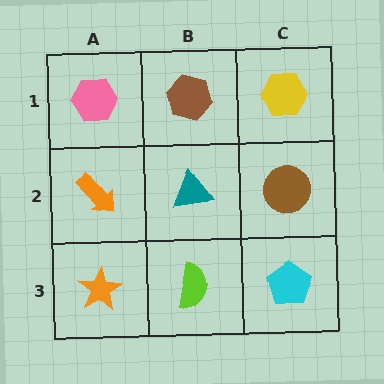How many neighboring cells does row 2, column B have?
4.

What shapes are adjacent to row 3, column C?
A brown circle (row 2, column C), a lime semicircle (row 3, column B).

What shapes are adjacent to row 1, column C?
A brown circle (row 2, column C), a brown hexagon (row 1, column B).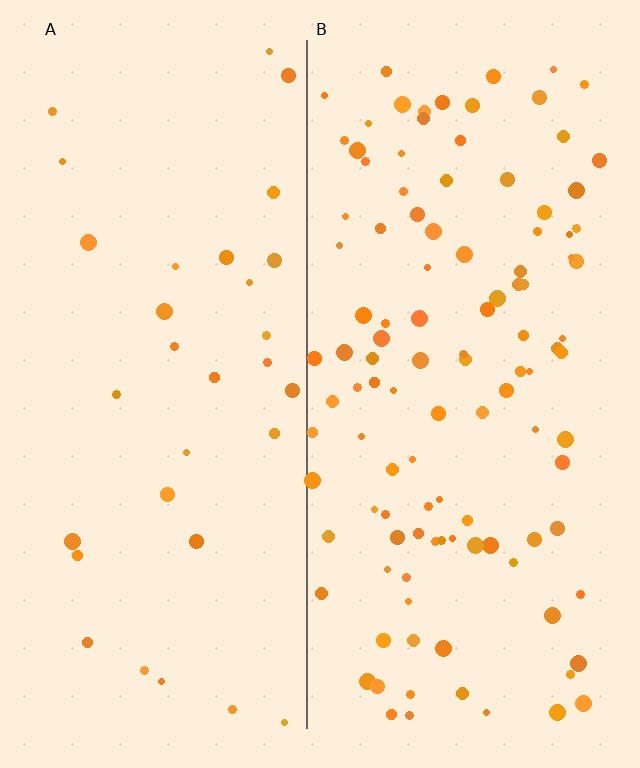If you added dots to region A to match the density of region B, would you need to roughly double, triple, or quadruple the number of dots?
Approximately triple.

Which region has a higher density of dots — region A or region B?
B (the right).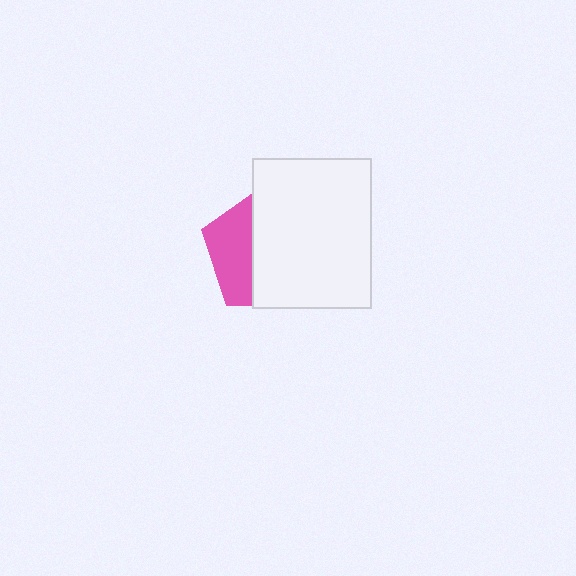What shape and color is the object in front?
The object in front is a white rectangle.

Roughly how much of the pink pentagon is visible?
A small part of it is visible (roughly 34%).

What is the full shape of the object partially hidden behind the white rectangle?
The partially hidden object is a pink pentagon.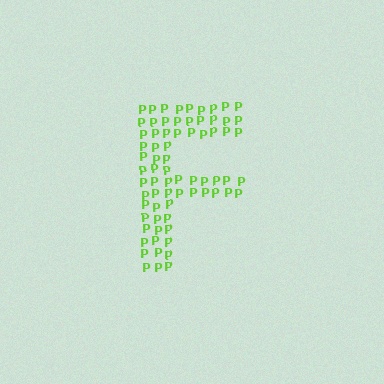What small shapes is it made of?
It is made of small letter P's.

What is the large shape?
The large shape is the letter F.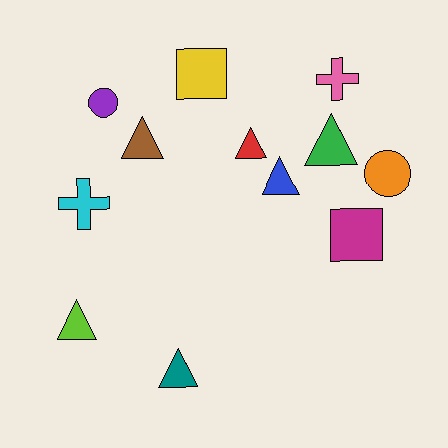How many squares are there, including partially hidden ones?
There are 2 squares.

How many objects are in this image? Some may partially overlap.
There are 12 objects.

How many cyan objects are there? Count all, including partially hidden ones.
There is 1 cyan object.